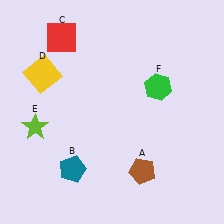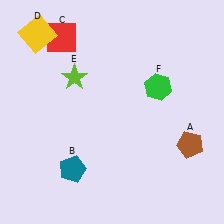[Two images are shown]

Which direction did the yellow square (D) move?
The yellow square (D) moved up.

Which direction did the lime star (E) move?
The lime star (E) moved up.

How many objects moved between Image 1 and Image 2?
3 objects moved between the two images.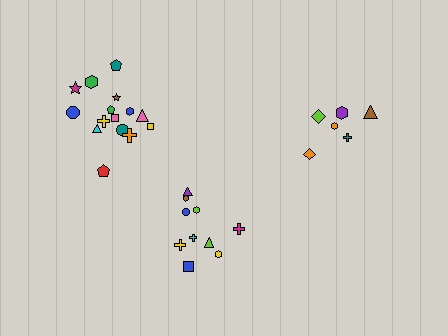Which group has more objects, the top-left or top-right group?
The top-left group.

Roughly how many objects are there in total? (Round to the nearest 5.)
Roughly 30 objects in total.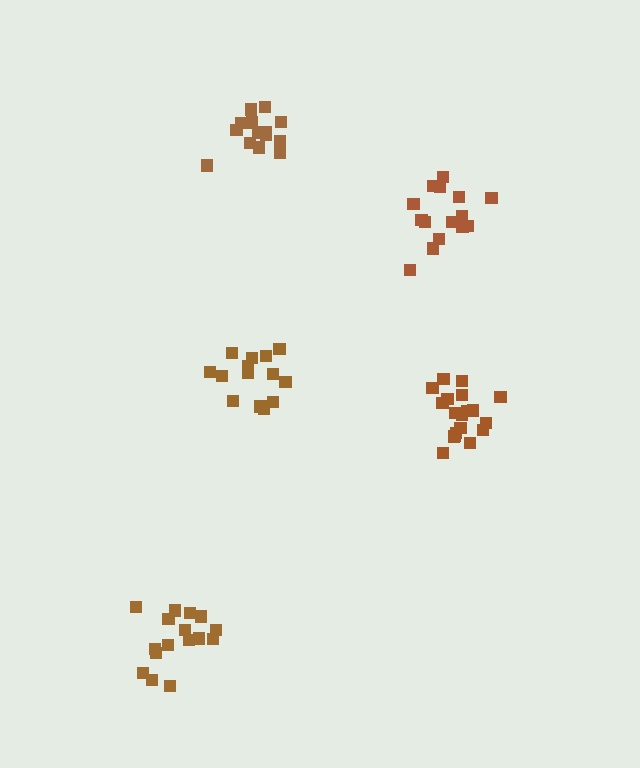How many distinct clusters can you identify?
There are 5 distinct clusters.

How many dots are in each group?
Group 1: 19 dots, Group 2: 16 dots, Group 3: 16 dots, Group 4: 14 dots, Group 5: 15 dots (80 total).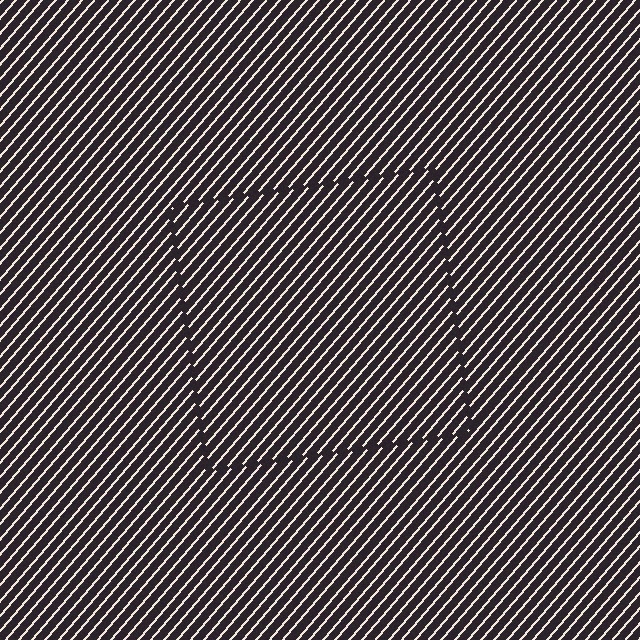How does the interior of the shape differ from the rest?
The interior of the shape contains the same grating, shifted by half a period — the contour is defined by the phase discontinuity where line-ends from the inner and outer gratings abut.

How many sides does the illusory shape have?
4 sides — the line-ends trace a square.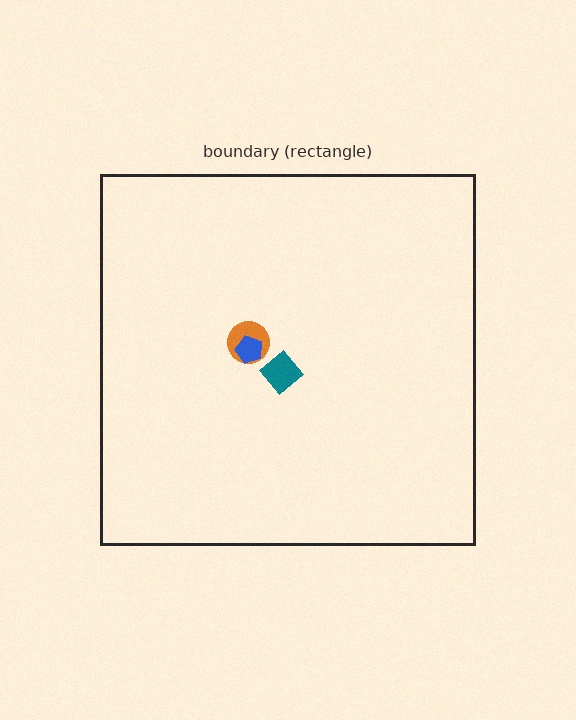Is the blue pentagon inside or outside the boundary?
Inside.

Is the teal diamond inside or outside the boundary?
Inside.